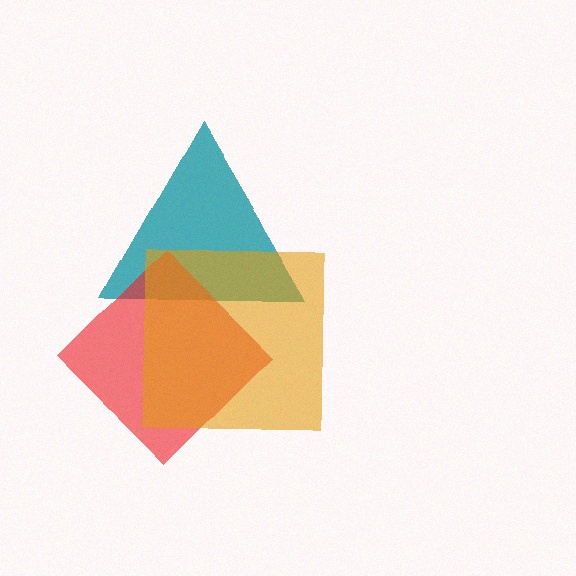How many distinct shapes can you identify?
There are 3 distinct shapes: a teal triangle, a red diamond, an orange square.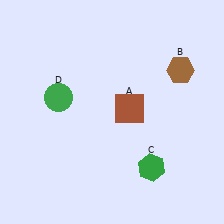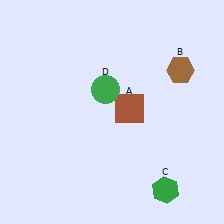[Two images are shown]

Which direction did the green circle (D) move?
The green circle (D) moved right.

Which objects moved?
The objects that moved are: the green hexagon (C), the green circle (D).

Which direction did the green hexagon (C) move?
The green hexagon (C) moved down.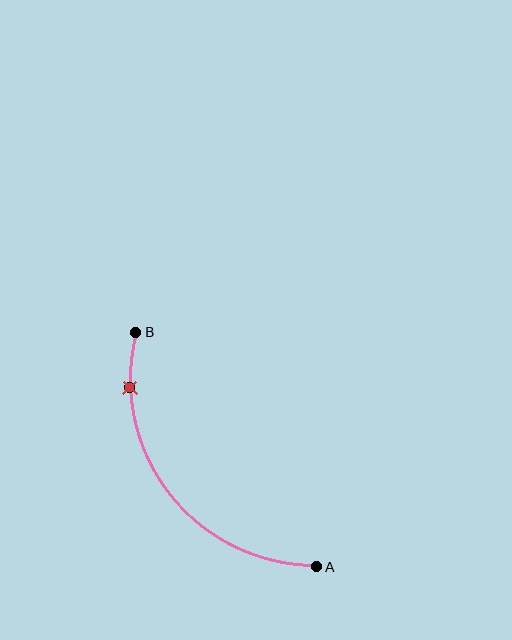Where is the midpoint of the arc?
The arc midpoint is the point on the curve farthest from the straight line joining A and B. It sits below and to the left of that line.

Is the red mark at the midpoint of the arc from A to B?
No. The red mark lies on the arc but is closer to endpoint B. The arc midpoint would be at the point on the curve equidistant along the arc from both A and B.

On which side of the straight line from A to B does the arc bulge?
The arc bulges below and to the left of the straight line connecting A and B.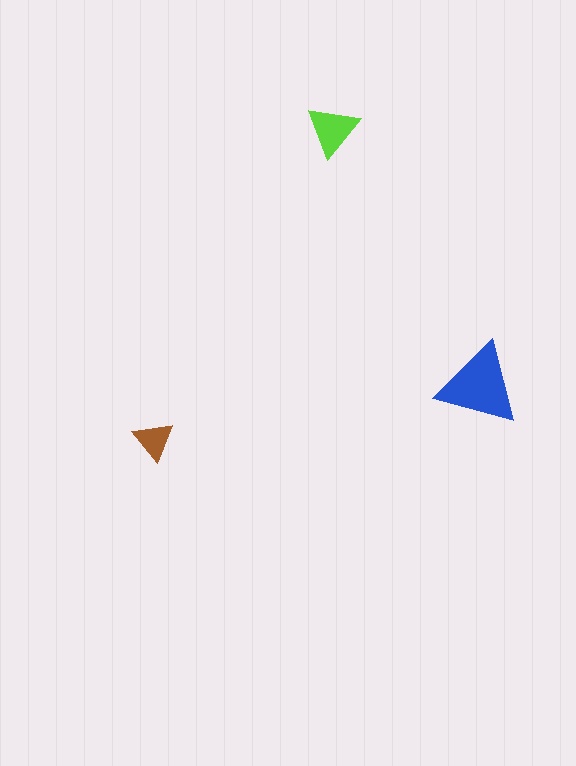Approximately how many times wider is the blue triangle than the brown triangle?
About 2 times wider.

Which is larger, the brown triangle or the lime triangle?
The lime one.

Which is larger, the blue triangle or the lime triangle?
The blue one.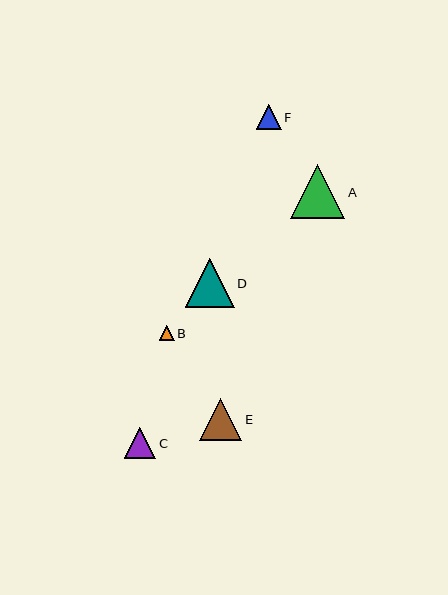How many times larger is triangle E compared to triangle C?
Triangle E is approximately 1.3 times the size of triangle C.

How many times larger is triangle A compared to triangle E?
Triangle A is approximately 1.3 times the size of triangle E.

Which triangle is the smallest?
Triangle B is the smallest with a size of approximately 15 pixels.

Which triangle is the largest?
Triangle A is the largest with a size of approximately 54 pixels.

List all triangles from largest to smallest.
From largest to smallest: A, D, E, C, F, B.